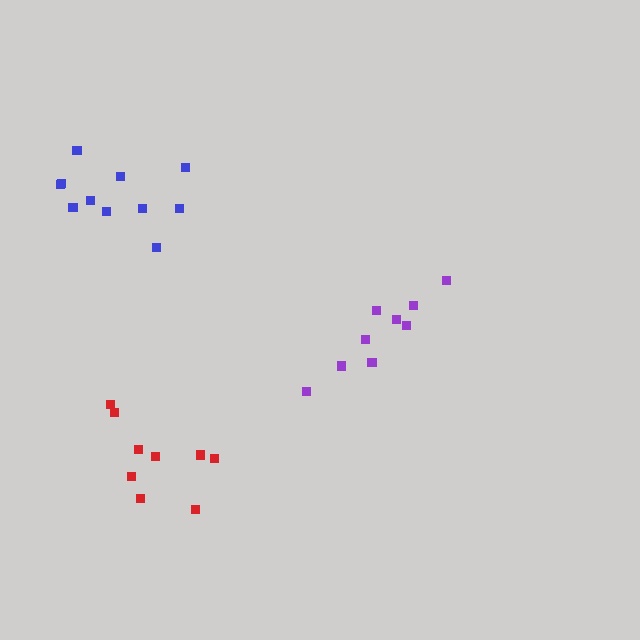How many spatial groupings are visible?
There are 3 spatial groupings.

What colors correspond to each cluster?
The clusters are colored: purple, blue, red.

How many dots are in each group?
Group 1: 9 dots, Group 2: 11 dots, Group 3: 9 dots (29 total).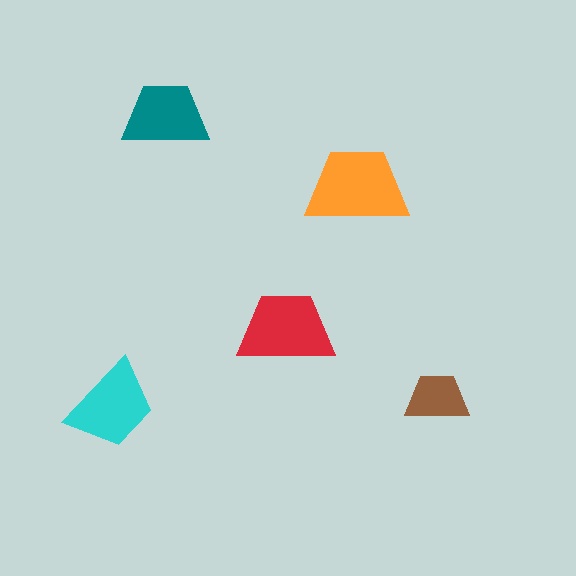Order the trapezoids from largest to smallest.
the orange one, the red one, the cyan one, the teal one, the brown one.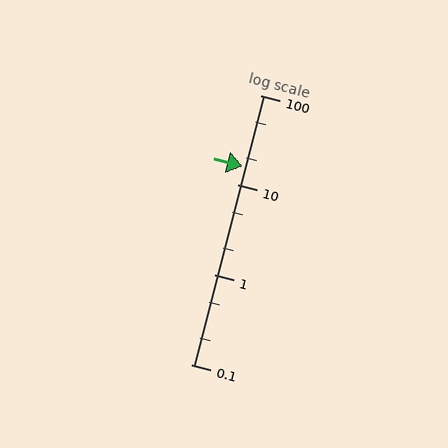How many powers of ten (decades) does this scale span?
The scale spans 3 decades, from 0.1 to 100.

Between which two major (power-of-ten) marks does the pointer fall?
The pointer is between 10 and 100.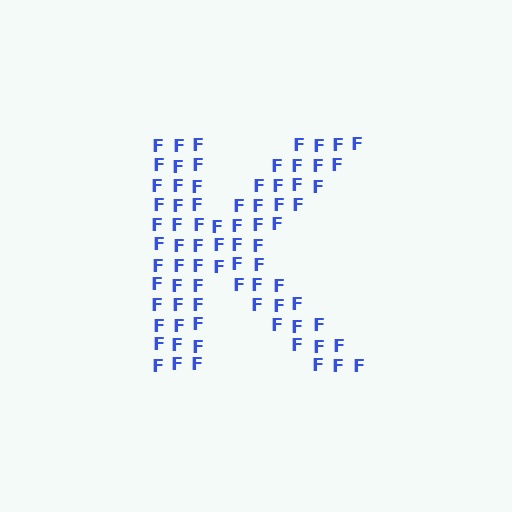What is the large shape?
The large shape is the letter K.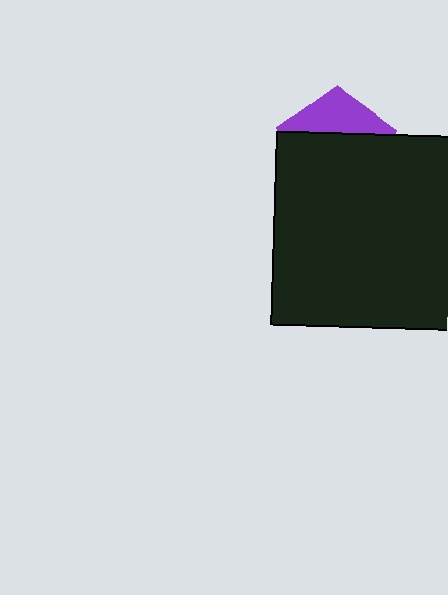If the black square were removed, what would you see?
You would see the complete purple pentagon.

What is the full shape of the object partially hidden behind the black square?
The partially hidden object is a purple pentagon.